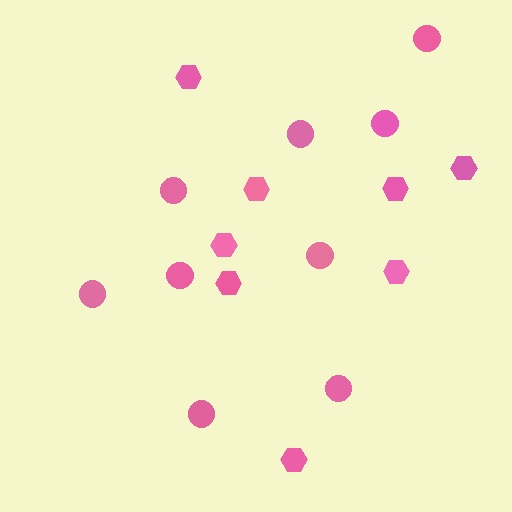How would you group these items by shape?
There are 2 groups: one group of circles (9) and one group of hexagons (8).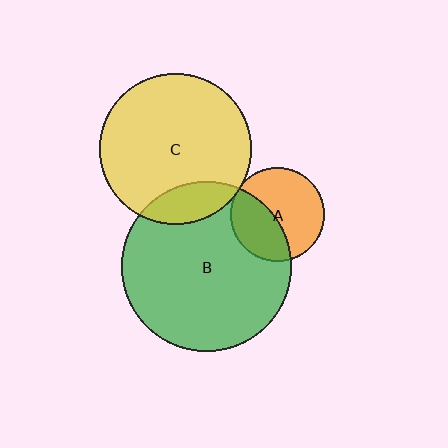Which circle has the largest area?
Circle B (green).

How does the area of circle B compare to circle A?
Approximately 3.3 times.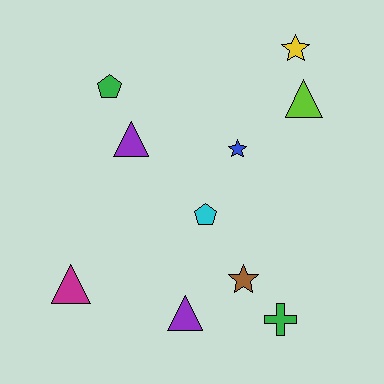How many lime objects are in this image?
There is 1 lime object.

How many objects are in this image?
There are 10 objects.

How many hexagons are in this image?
There are no hexagons.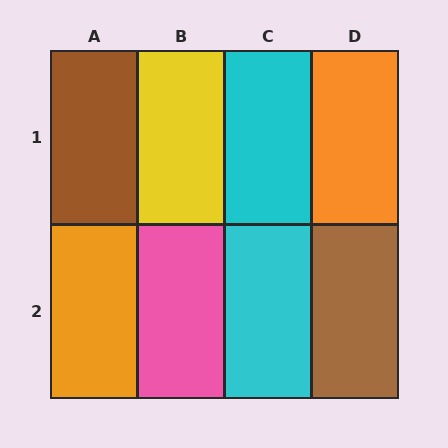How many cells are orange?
2 cells are orange.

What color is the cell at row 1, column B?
Yellow.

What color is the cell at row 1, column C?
Cyan.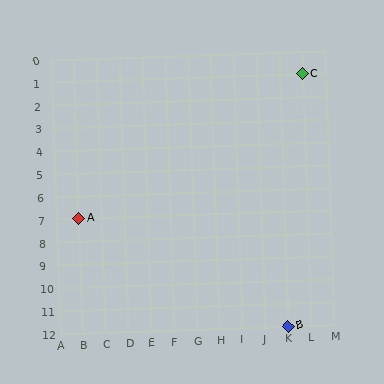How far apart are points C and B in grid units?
Points C and B are 1 column and 11 rows apart (about 11.0 grid units diagonally).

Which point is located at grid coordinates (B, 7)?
Point A is at (B, 7).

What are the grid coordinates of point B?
Point B is at grid coordinates (K, 12).